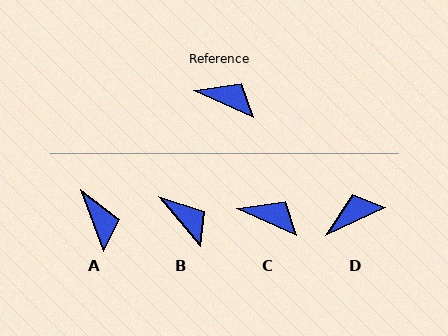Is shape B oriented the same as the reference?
No, it is off by about 26 degrees.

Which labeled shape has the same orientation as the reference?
C.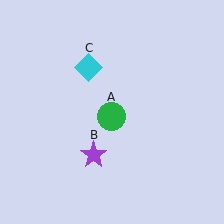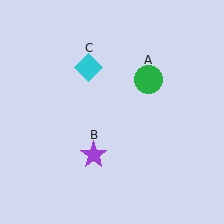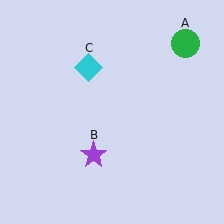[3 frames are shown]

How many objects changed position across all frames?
1 object changed position: green circle (object A).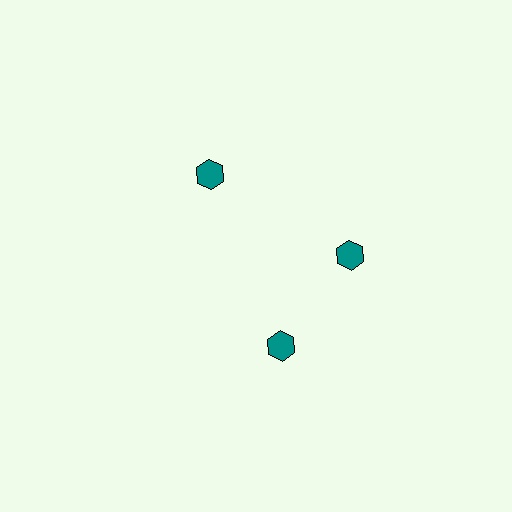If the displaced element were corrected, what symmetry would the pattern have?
It would have 3-fold rotational symmetry — the pattern would map onto itself every 120 degrees.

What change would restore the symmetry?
The symmetry would be restored by rotating it back into even spacing with its neighbors so that all 3 hexagons sit at equal angles and equal distance from the center.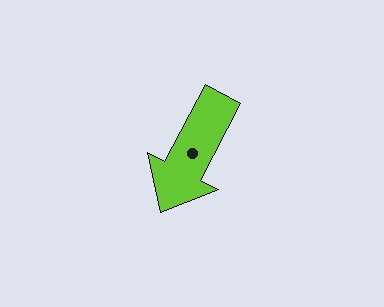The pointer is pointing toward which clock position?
Roughly 7 o'clock.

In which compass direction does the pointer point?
Southwest.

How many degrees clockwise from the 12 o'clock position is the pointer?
Approximately 208 degrees.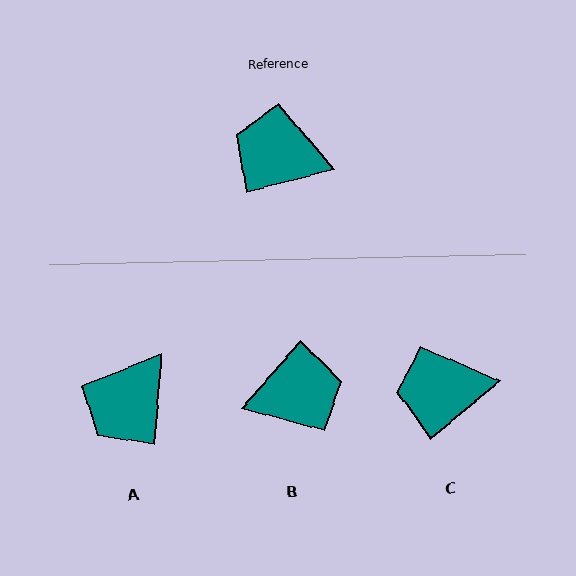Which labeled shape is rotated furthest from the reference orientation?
B, about 145 degrees away.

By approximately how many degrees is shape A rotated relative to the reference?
Approximately 71 degrees counter-clockwise.